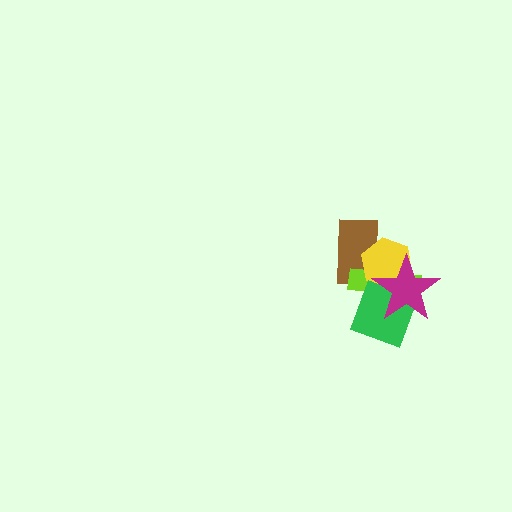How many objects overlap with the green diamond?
3 objects overlap with the green diamond.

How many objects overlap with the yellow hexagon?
4 objects overlap with the yellow hexagon.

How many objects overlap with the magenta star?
3 objects overlap with the magenta star.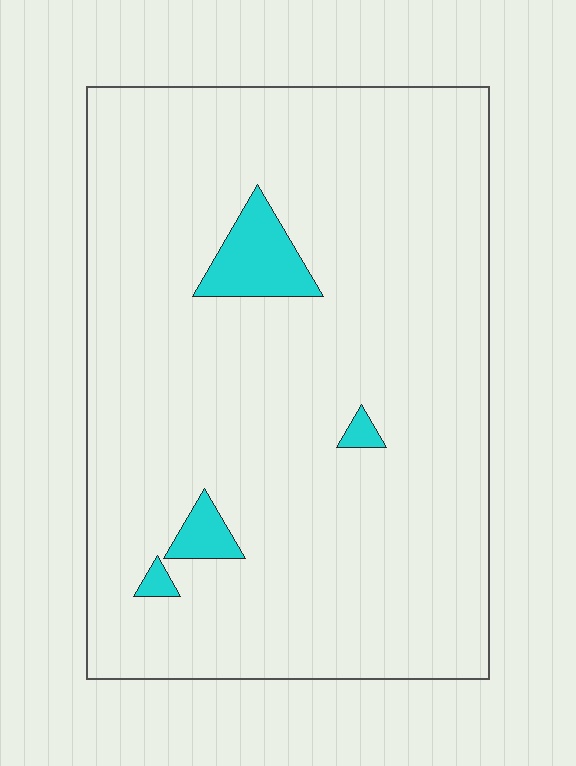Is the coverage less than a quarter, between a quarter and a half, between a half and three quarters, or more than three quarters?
Less than a quarter.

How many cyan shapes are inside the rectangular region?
4.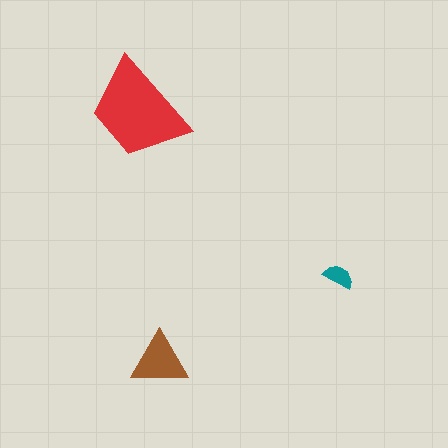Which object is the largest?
The red trapezoid.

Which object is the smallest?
The teal semicircle.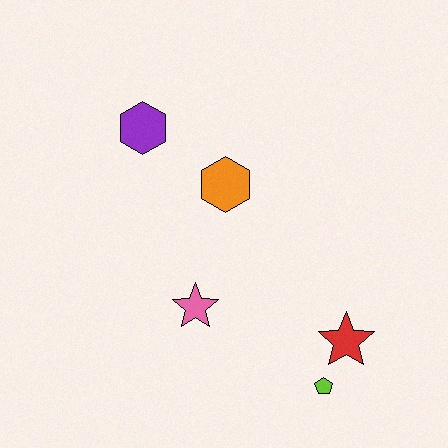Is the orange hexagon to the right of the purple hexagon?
Yes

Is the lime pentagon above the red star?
No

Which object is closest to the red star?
The lime pentagon is closest to the red star.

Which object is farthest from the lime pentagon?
The purple hexagon is farthest from the lime pentagon.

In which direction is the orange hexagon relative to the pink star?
The orange hexagon is above the pink star.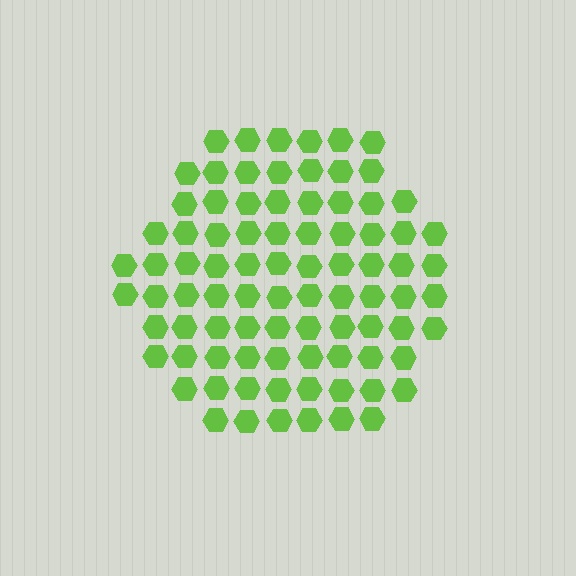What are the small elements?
The small elements are hexagons.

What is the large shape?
The large shape is a hexagon.